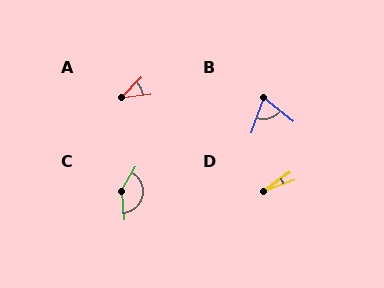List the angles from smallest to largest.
D (16°), A (39°), B (72°), C (145°).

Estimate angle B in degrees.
Approximately 72 degrees.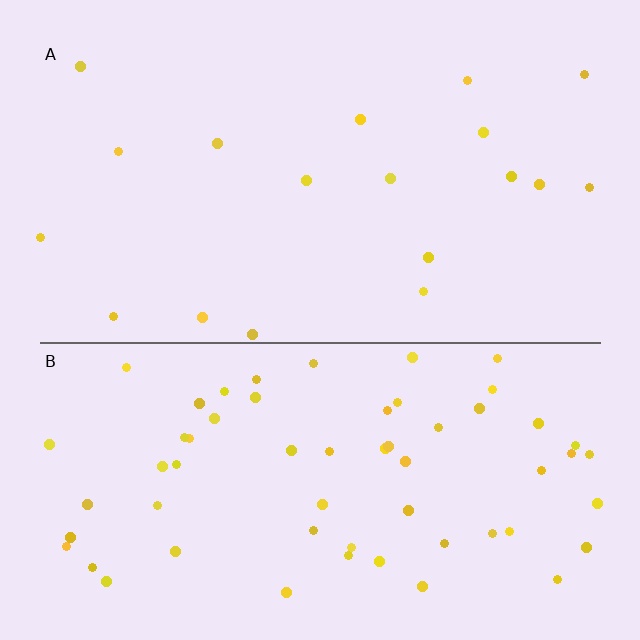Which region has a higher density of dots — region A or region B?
B (the bottom).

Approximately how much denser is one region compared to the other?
Approximately 3.3× — region B over region A.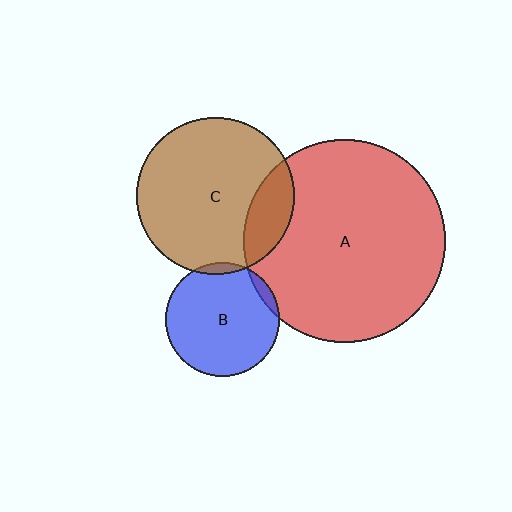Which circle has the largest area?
Circle A (red).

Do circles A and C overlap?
Yes.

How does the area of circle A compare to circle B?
Approximately 3.1 times.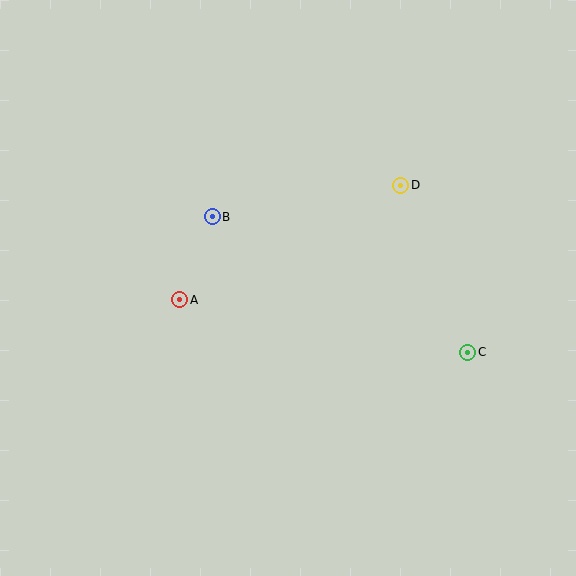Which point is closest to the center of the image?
Point B at (212, 217) is closest to the center.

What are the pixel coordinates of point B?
Point B is at (212, 217).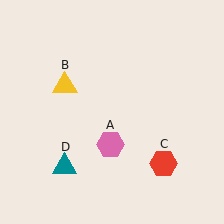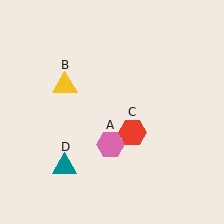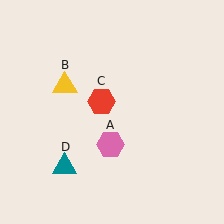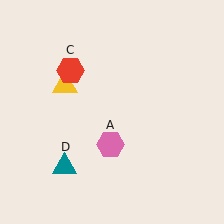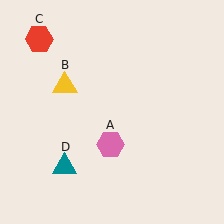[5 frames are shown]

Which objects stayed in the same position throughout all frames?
Pink hexagon (object A) and yellow triangle (object B) and teal triangle (object D) remained stationary.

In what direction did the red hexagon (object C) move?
The red hexagon (object C) moved up and to the left.